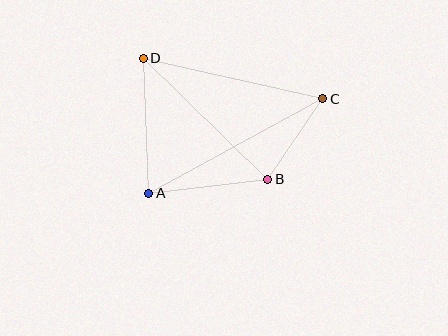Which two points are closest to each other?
Points B and C are closest to each other.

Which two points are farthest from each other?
Points A and C are farthest from each other.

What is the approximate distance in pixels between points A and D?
The distance between A and D is approximately 135 pixels.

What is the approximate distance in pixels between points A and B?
The distance between A and B is approximately 120 pixels.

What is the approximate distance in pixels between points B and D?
The distance between B and D is approximately 173 pixels.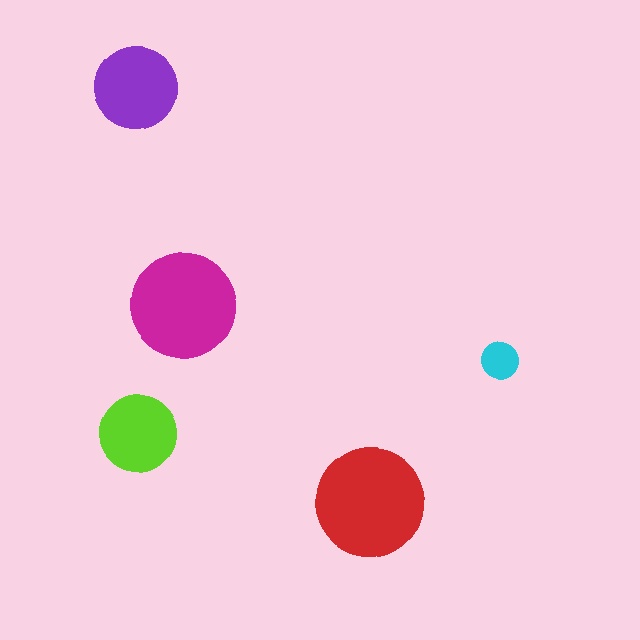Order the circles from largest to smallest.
the red one, the magenta one, the purple one, the lime one, the cyan one.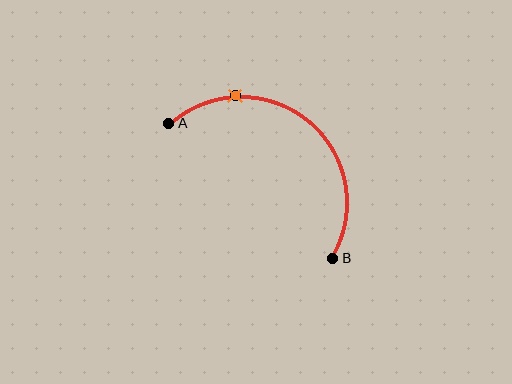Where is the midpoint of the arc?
The arc midpoint is the point on the curve farthest from the straight line joining A and B. It sits above and to the right of that line.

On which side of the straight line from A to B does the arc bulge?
The arc bulges above and to the right of the straight line connecting A and B.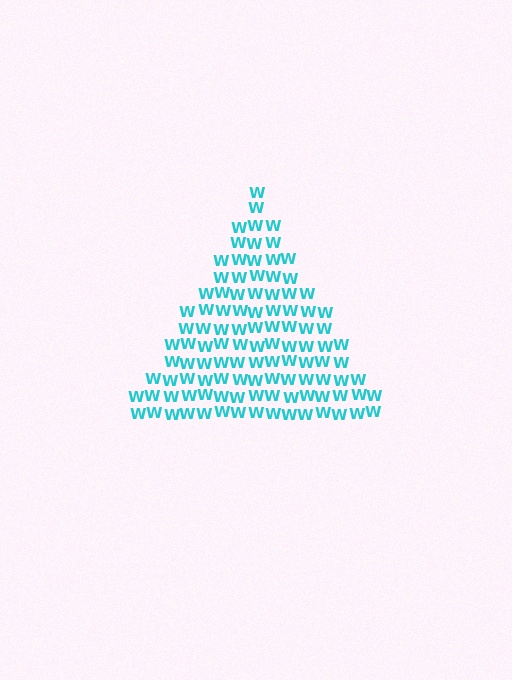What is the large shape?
The large shape is a triangle.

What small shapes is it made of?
It is made of small letter W's.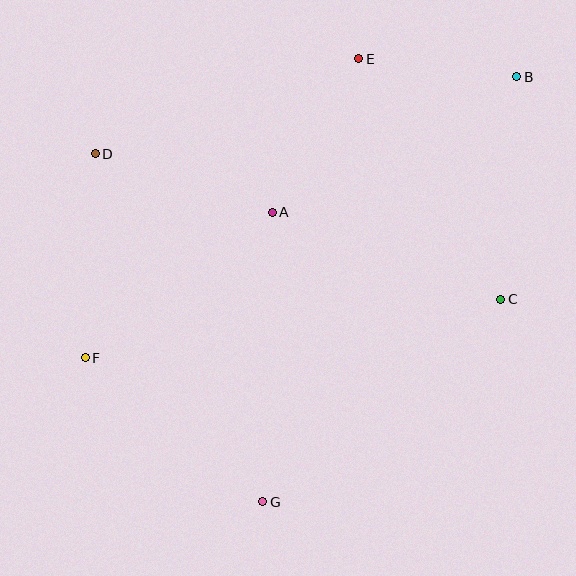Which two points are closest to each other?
Points B and E are closest to each other.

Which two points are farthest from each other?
Points B and F are farthest from each other.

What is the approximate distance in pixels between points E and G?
The distance between E and G is approximately 453 pixels.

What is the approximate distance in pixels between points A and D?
The distance between A and D is approximately 186 pixels.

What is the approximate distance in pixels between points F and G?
The distance between F and G is approximately 228 pixels.